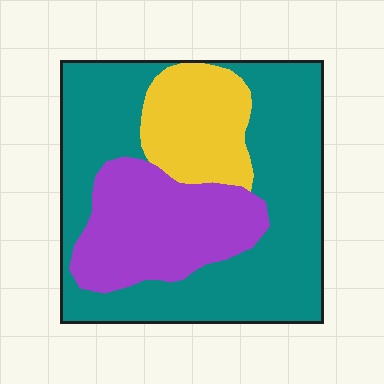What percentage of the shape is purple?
Purple covers 26% of the shape.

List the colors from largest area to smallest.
From largest to smallest: teal, purple, yellow.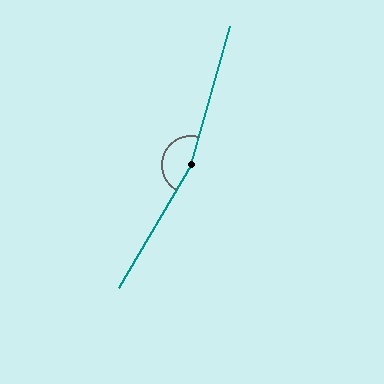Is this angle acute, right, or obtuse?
It is obtuse.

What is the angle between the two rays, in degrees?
Approximately 165 degrees.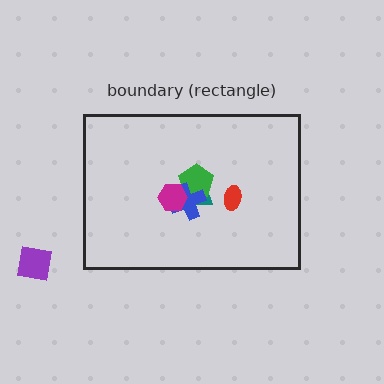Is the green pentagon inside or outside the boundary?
Inside.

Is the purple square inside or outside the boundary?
Outside.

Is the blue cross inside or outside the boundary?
Inside.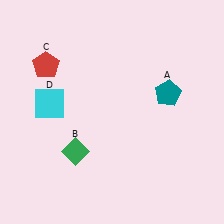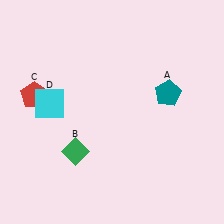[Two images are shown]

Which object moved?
The red pentagon (C) moved down.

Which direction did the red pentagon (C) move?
The red pentagon (C) moved down.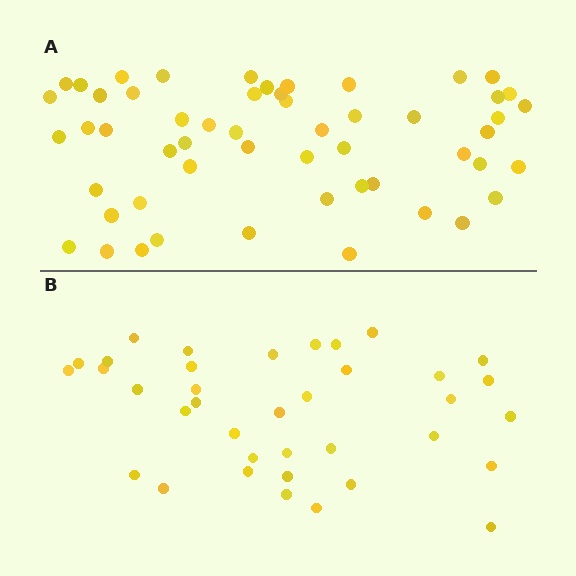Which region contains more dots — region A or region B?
Region A (the top region) has more dots.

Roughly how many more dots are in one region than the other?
Region A has approximately 15 more dots than region B.